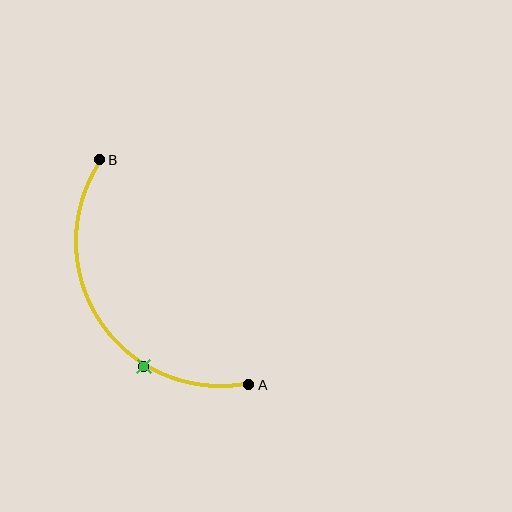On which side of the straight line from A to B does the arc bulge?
The arc bulges to the left of the straight line connecting A and B.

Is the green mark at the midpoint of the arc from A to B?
No. The green mark lies on the arc but is closer to endpoint A. The arc midpoint would be at the point on the curve equidistant along the arc from both A and B.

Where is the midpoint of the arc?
The arc midpoint is the point on the curve farthest from the straight line joining A and B. It sits to the left of that line.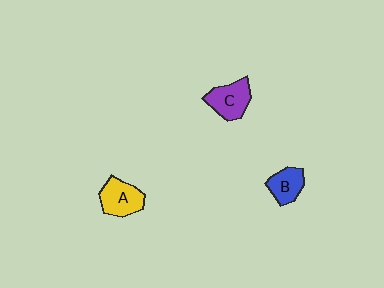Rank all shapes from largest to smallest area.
From largest to smallest: C (purple), A (yellow), B (blue).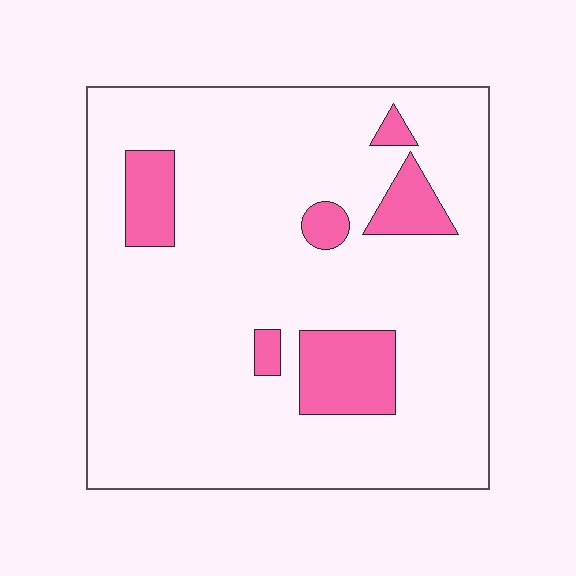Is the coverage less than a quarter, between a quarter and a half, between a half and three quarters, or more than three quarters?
Less than a quarter.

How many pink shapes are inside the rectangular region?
6.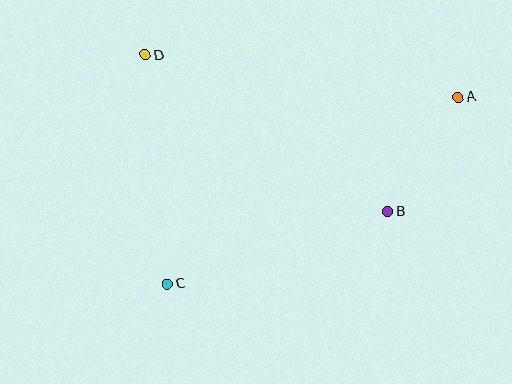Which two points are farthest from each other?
Points A and C are farthest from each other.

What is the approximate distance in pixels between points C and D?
The distance between C and D is approximately 230 pixels.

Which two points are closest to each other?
Points A and B are closest to each other.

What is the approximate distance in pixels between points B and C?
The distance between B and C is approximately 232 pixels.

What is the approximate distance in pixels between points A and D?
The distance between A and D is approximately 316 pixels.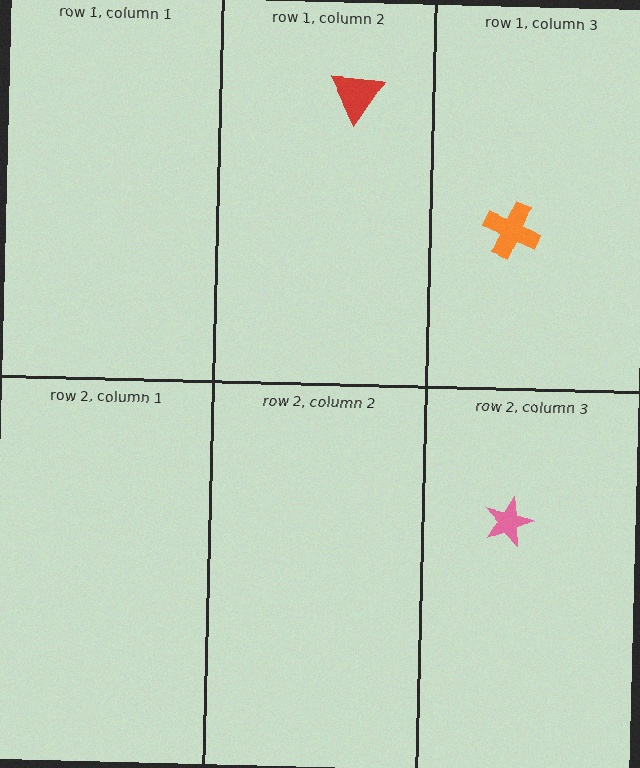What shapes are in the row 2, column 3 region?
The pink star.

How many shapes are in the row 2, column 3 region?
1.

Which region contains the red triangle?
The row 1, column 2 region.